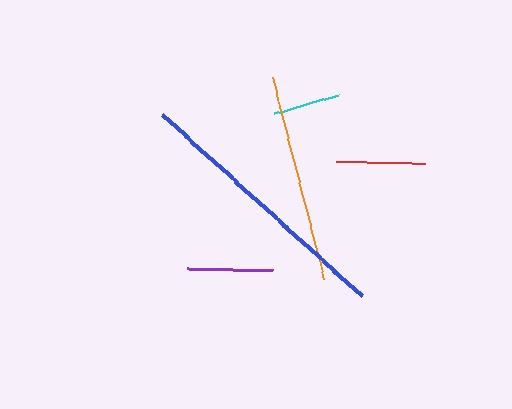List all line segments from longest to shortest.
From longest to shortest: blue, orange, red, purple, cyan.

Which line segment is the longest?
The blue line is the longest at approximately 270 pixels.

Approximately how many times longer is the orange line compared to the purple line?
The orange line is approximately 2.4 times the length of the purple line.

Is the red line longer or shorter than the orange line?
The orange line is longer than the red line.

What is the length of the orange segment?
The orange segment is approximately 208 pixels long.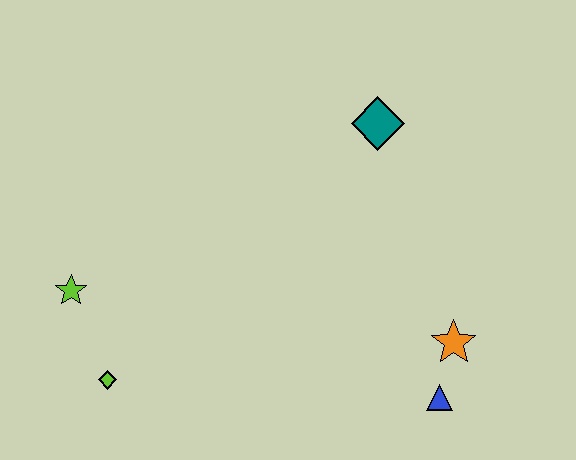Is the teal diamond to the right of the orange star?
No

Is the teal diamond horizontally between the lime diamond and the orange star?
Yes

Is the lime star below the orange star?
No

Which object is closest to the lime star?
The lime diamond is closest to the lime star.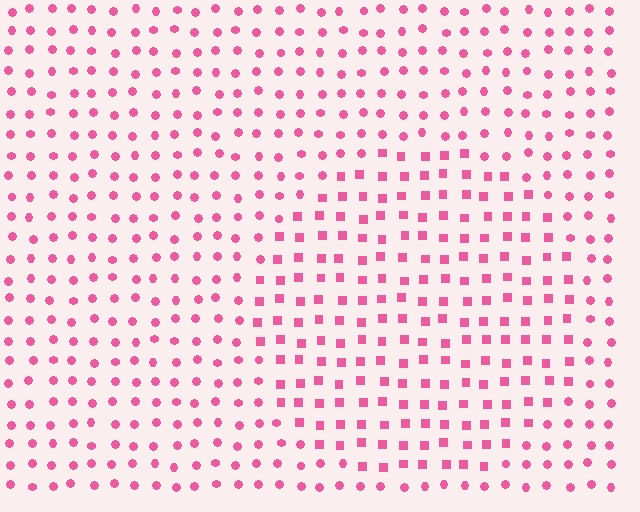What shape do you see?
I see a circle.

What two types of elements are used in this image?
The image uses squares inside the circle region and circles outside it.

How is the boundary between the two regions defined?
The boundary is defined by a change in element shape: squares inside vs. circles outside. All elements share the same color and spacing.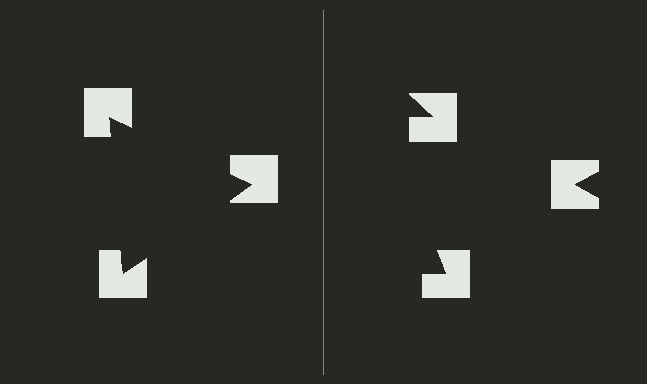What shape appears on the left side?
An illusory triangle.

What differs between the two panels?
The notched squares are positioned identically on both sides; only the wedge orientations differ. On the left they align to a triangle; on the right they are misaligned.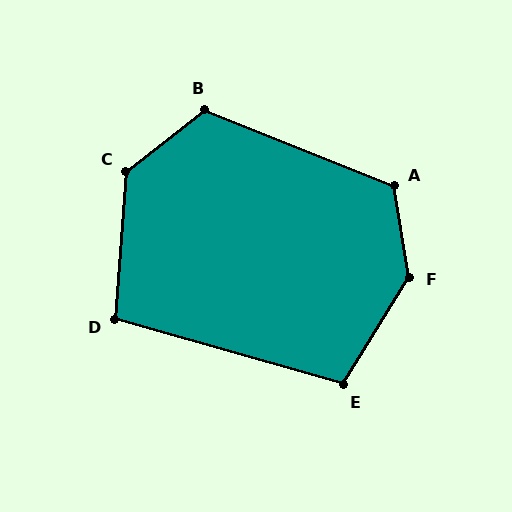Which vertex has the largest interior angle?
F, at approximately 139 degrees.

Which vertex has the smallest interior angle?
D, at approximately 102 degrees.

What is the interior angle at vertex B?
Approximately 120 degrees (obtuse).